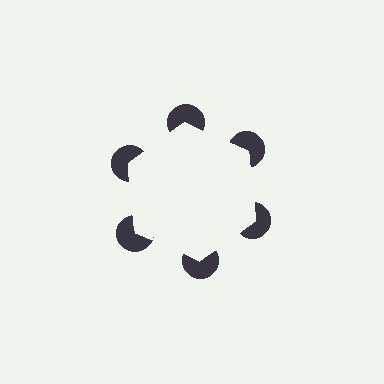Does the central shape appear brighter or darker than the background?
It typically appears slightly brighter than the background, even though no actual brightness change is drawn.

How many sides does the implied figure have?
6 sides.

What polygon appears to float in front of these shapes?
An illusory hexagon — its edges are inferred from the aligned wedge cuts in the pac-man discs, not physically drawn.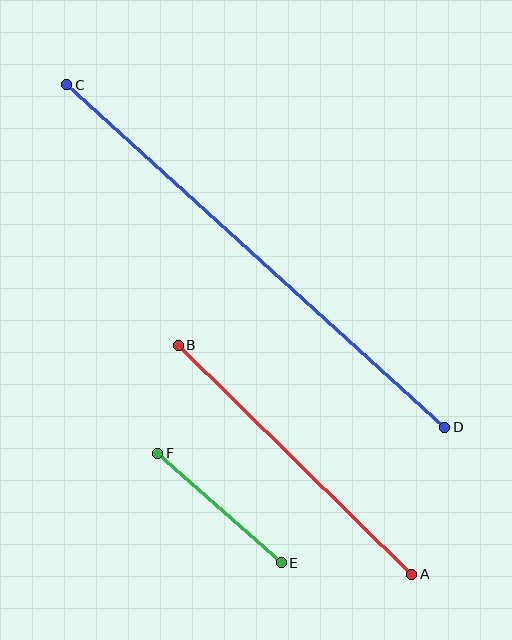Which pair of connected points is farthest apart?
Points C and D are farthest apart.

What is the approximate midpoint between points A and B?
The midpoint is at approximately (295, 460) pixels.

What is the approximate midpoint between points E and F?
The midpoint is at approximately (219, 508) pixels.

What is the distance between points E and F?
The distance is approximately 165 pixels.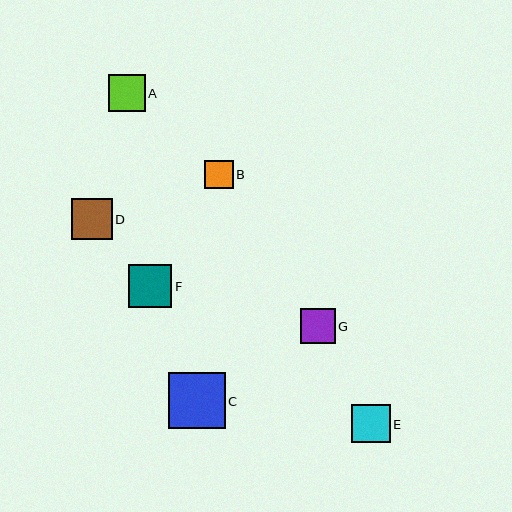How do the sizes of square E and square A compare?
Square E and square A are approximately the same size.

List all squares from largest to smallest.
From largest to smallest: C, F, D, E, A, G, B.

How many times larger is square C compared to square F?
Square C is approximately 1.3 times the size of square F.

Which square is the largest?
Square C is the largest with a size of approximately 56 pixels.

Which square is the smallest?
Square B is the smallest with a size of approximately 29 pixels.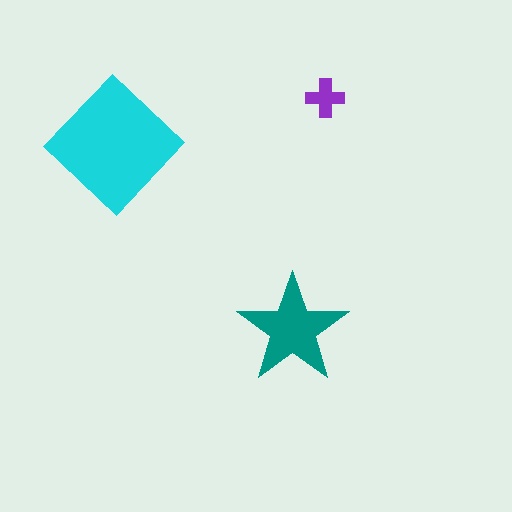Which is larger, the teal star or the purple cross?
The teal star.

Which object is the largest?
The cyan diamond.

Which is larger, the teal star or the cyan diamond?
The cyan diamond.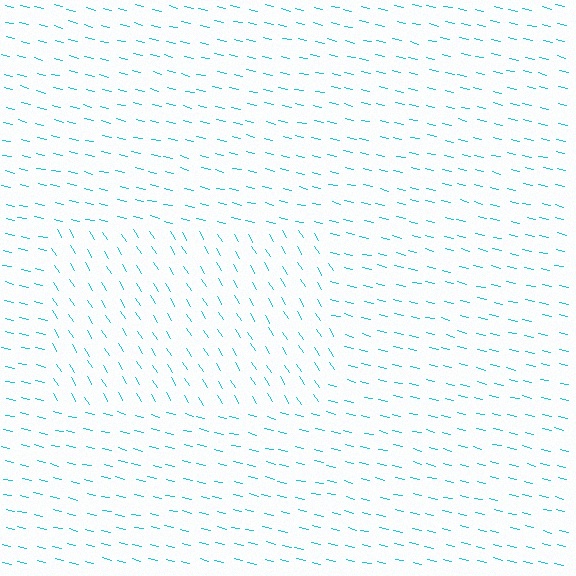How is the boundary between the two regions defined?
The boundary is defined purely by a change in line orientation (approximately 45 degrees difference). All lines are the same color and thickness.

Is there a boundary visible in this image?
Yes, there is a texture boundary formed by a change in line orientation.